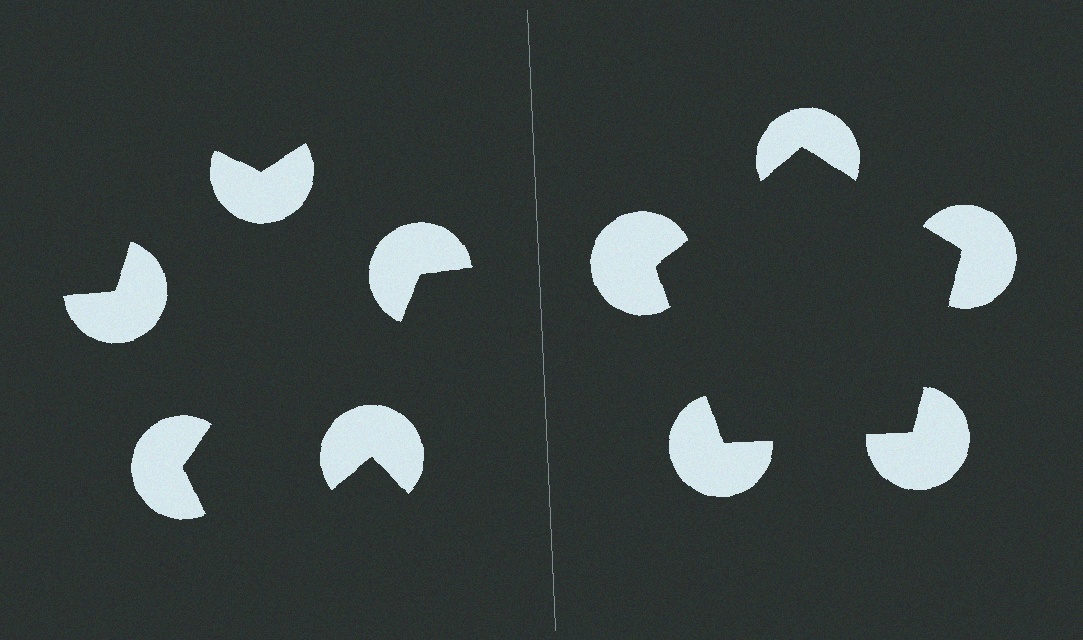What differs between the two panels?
The pac-man discs are positioned identically on both sides; only the wedge orientations differ. On the right they align to a pentagon; on the left they are misaligned.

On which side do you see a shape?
An illusory pentagon appears on the right side. On the left side the wedge cuts are rotated, so no coherent shape forms.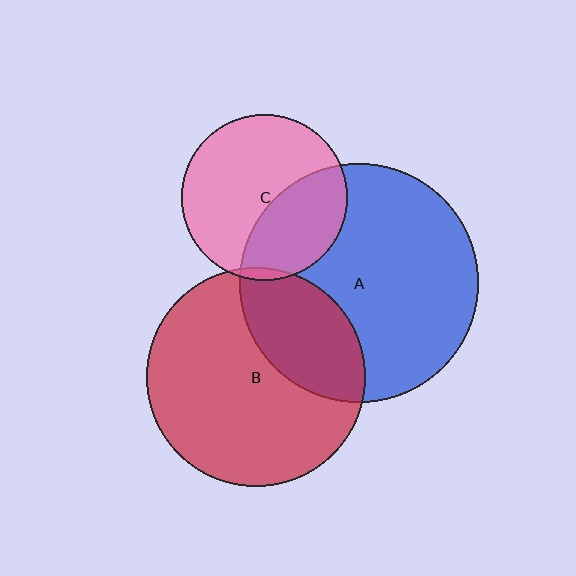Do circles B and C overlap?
Yes.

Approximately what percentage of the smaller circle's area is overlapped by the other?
Approximately 5%.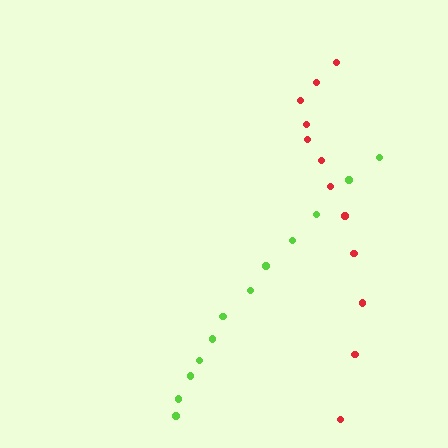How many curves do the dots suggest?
There are 2 distinct paths.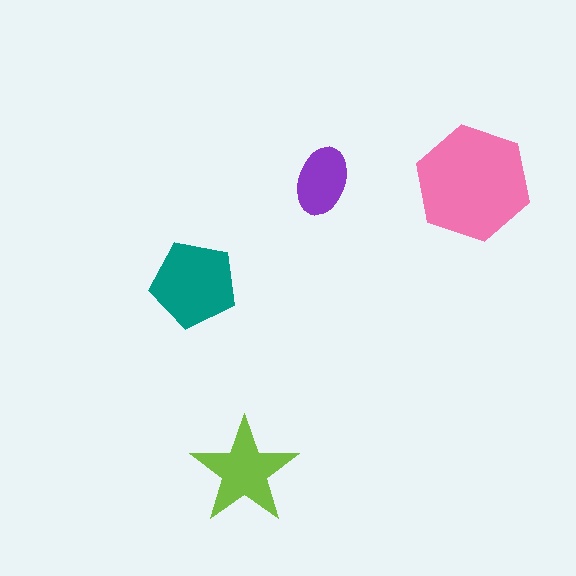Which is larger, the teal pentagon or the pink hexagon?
The pink hexagon.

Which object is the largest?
The pink hexagon.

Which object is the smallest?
The purple ellipse.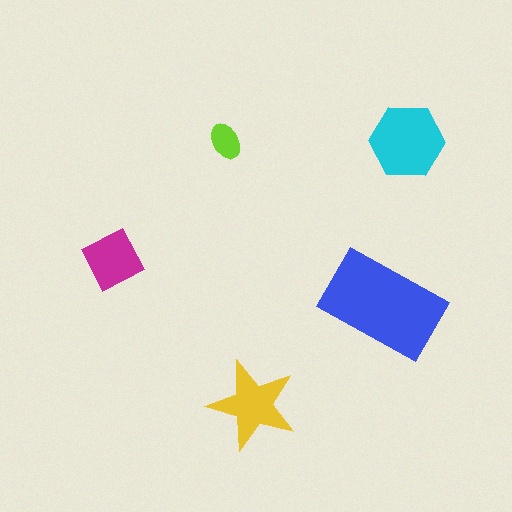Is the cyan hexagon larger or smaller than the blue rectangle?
Smaller.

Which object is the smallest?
The lime ellipse.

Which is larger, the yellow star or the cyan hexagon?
The cyan hexagon.